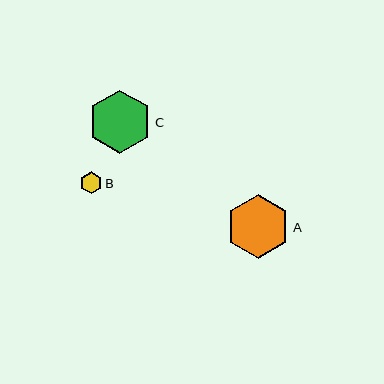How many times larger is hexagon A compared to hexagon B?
Hexagon A is approximately 2.9 times the size of hexagon B.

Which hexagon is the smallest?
Hexagon B is the smallest with a size of approximately 22 pixels.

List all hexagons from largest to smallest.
From largest to smallest: C, A, B.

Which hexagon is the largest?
Hexagon C is the largest with a size of approximately 64 pixels.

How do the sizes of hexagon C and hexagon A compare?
Hexagon C and hexagon A are approximately the same size.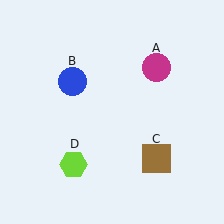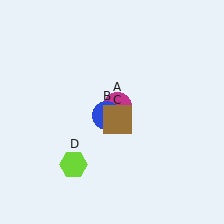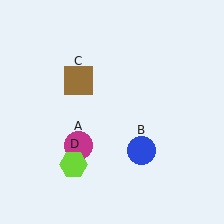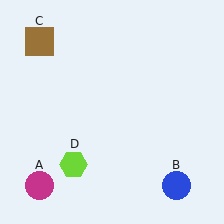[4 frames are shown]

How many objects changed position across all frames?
3 objects changed position: magenta circle (object A), blue circle (object B), brown square (object C).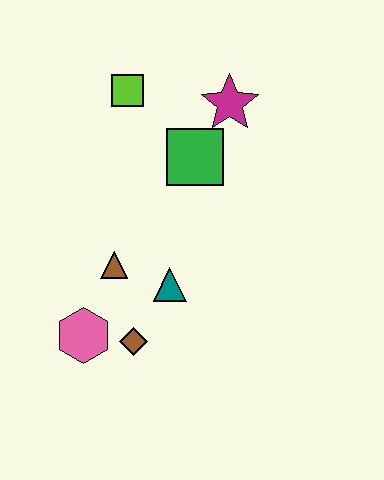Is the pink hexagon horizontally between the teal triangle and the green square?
No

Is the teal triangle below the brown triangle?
Yes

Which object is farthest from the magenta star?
The pink hexagon is farthest from the magenta star.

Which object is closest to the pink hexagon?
The brown diamond is closest to the pink hexagon.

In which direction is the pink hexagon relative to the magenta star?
The pink hexagon is below the magenta star.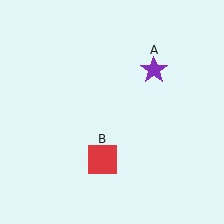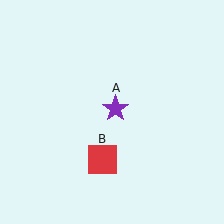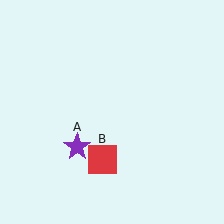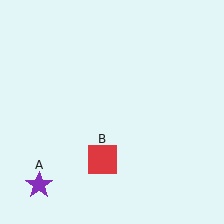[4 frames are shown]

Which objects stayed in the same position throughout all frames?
Red square (object B) remained stationary.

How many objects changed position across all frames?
1 object changed position: purple star (object A).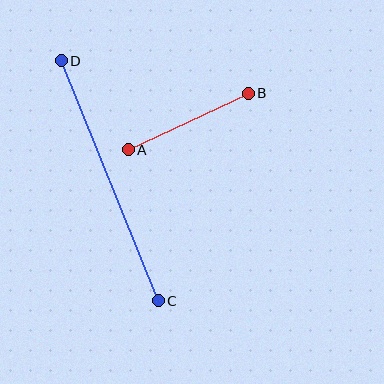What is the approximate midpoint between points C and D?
The midpoint is at approximately (110, 181) pixels.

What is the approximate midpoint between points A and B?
The midpoint is at approximately (188, 122) pixels.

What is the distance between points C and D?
The distance is approximately 259 pixels.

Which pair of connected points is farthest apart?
Points C and D are farthest apart.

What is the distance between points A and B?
The distance is approximately 133 pixels.